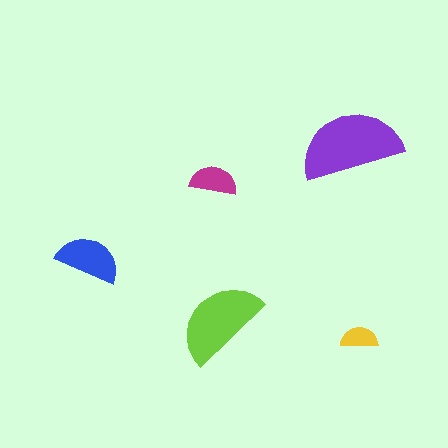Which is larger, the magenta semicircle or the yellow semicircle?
The magenta one.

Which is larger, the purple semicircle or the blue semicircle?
The purple one.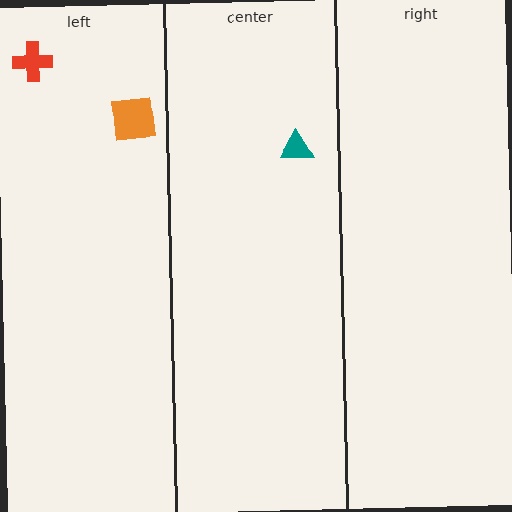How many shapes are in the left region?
2.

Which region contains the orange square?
The left region.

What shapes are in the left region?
The red cross, the orange square.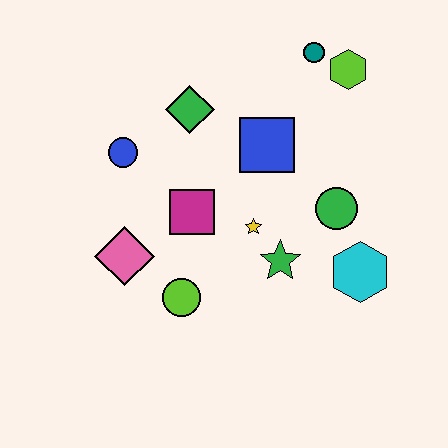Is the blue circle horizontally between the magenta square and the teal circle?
No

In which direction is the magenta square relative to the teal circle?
The magenta square is below the teal circle.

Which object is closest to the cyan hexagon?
The green circle is closest to the cyan hexagon.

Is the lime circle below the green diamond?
Yes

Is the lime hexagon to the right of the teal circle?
Yes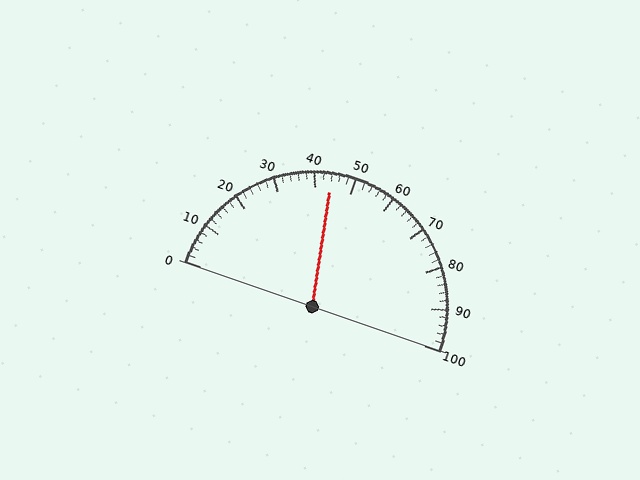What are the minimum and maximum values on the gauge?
The gauge ranges from 0 to 100.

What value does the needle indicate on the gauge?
The needle indicates approximately 44.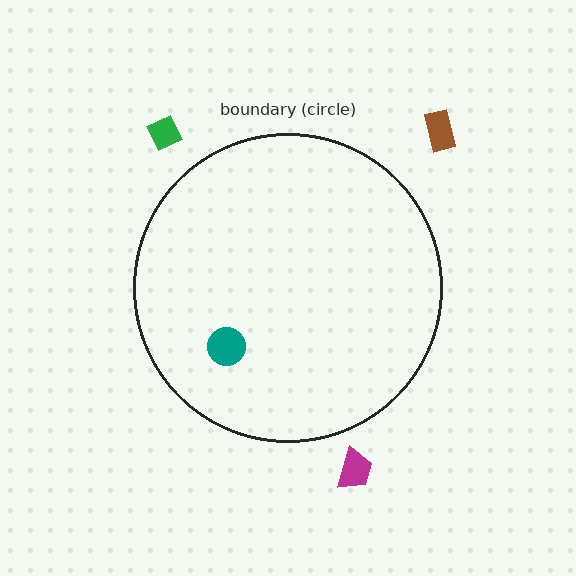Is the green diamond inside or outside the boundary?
Outside.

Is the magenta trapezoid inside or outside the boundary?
Outside.